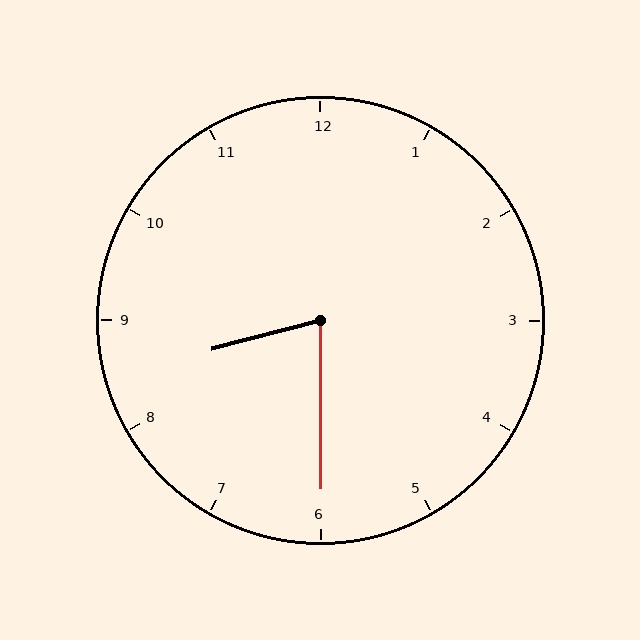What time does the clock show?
8:30.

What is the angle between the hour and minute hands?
Approximately 75 degrees.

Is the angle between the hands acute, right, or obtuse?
It is acute.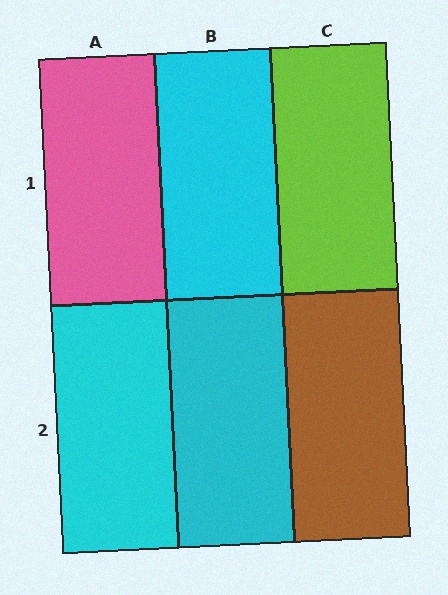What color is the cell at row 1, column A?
Pink.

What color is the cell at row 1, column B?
Cyan.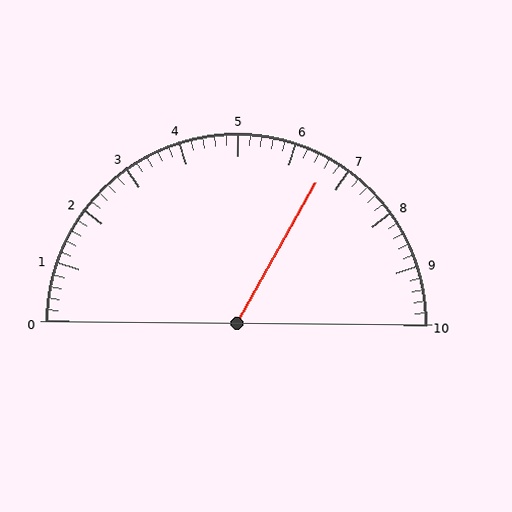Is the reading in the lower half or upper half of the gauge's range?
The reading is in the upper half of the range (0 to 10).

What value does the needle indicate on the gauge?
The needle indicates approximately 6.6.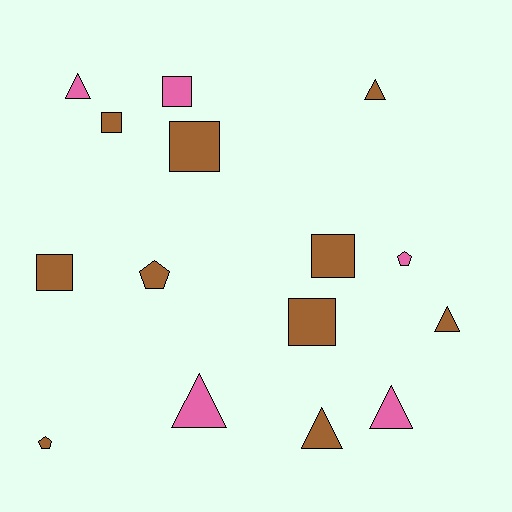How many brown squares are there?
There are 5 brown squares.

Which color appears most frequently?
Brown, with 10 objects.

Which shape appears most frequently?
Square, with 6 objects.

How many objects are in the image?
There are 15 objects.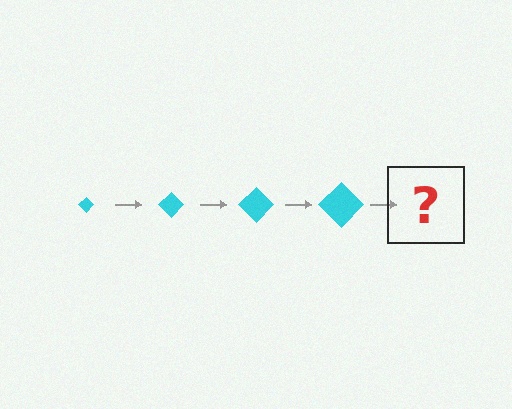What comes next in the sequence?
The next element should be a cyan diamond, larger than the previous one.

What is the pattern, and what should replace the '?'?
The pattern is that the diamond gets progressively larger each step. The '?' should be a cyan diamond, larger than the previous one.